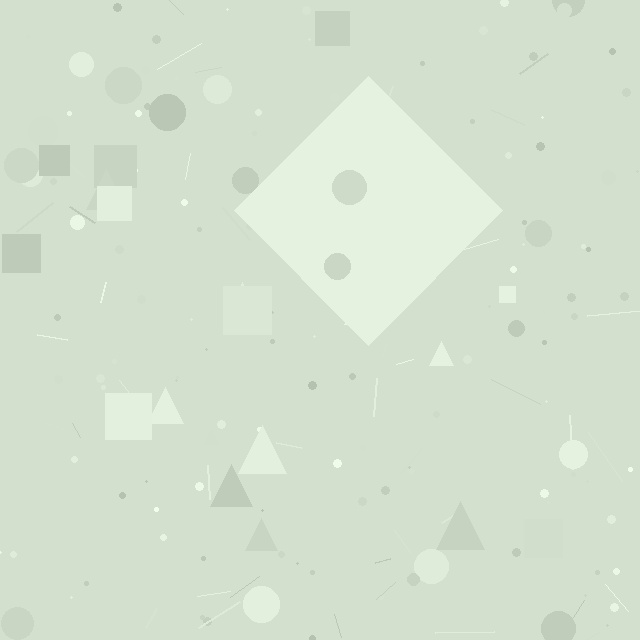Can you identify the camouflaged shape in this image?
The camouflaged shape is a diamond.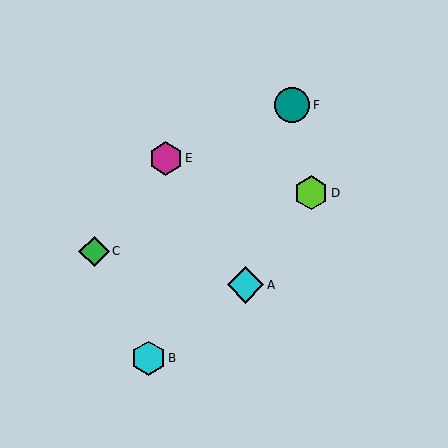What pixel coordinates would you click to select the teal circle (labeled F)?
Click at (292, 105) to select the teal circle F.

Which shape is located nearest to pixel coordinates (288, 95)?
The teal circle (labeled F) at (292, 105) is nearest to that location.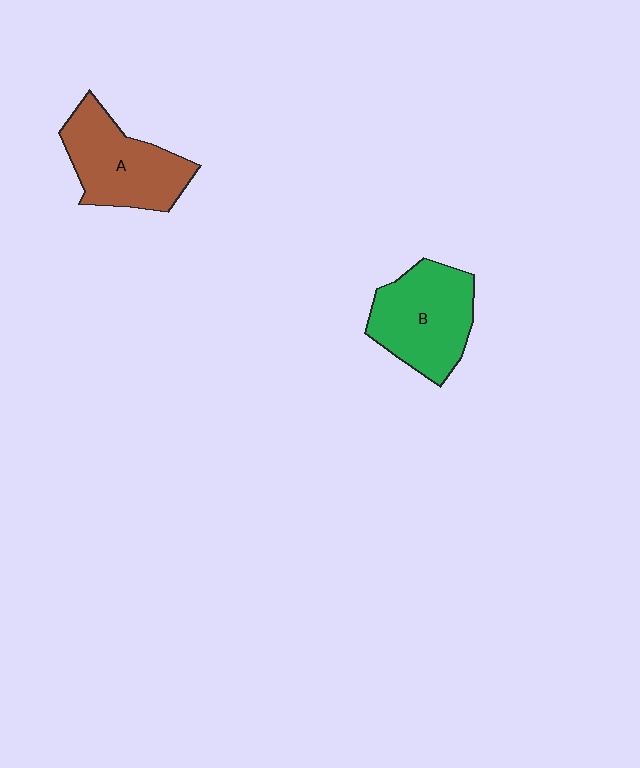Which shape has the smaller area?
Shape A (brown).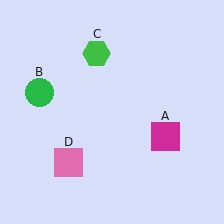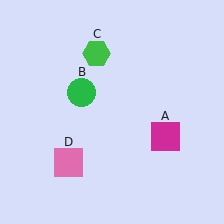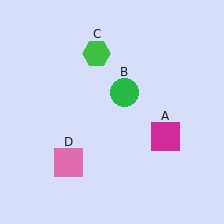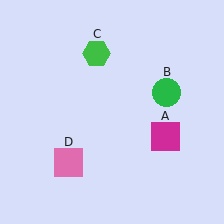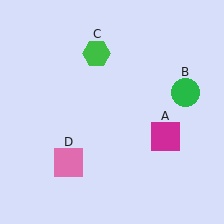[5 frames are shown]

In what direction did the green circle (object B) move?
The green circle (object B) moved right.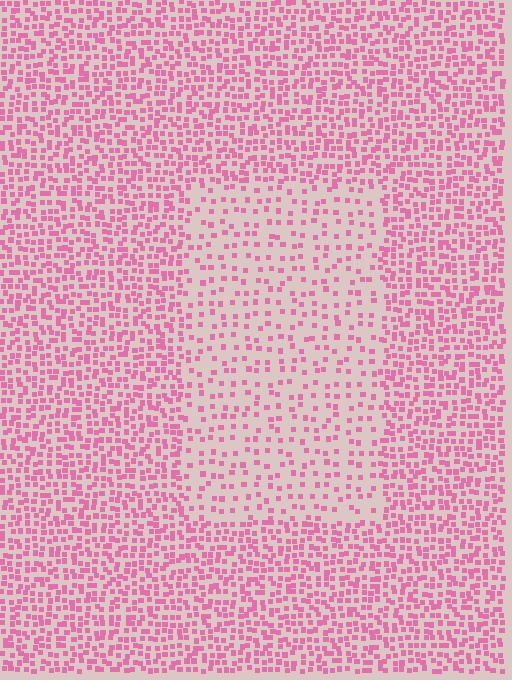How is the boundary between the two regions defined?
The boundary is defined by a change in element density (approximately 2.2x ratio). All elements are the same color, size, and shape.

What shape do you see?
I see a rectangle.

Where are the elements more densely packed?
The elements are more densely packed outside the rectangle boundary.